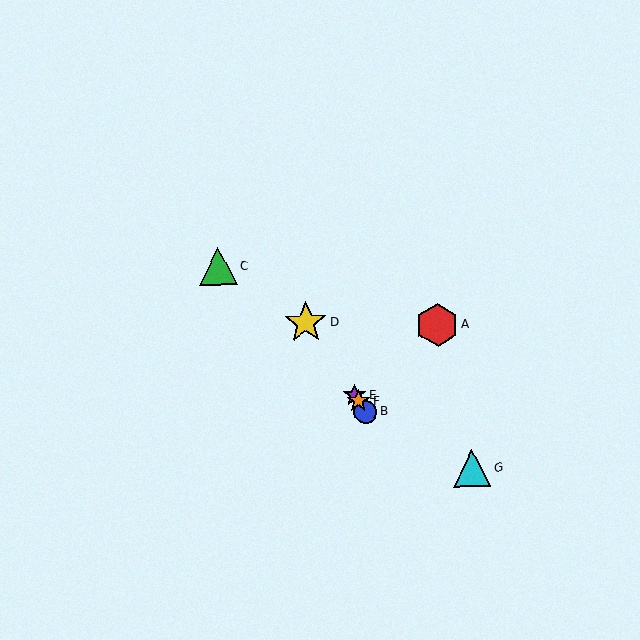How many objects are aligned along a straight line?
4 objects (B, D, E, F) are aligned along a straight line.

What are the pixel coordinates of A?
Object A is at (437, 325).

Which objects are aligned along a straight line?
Objects B, D, E, F are aligned along a straight line.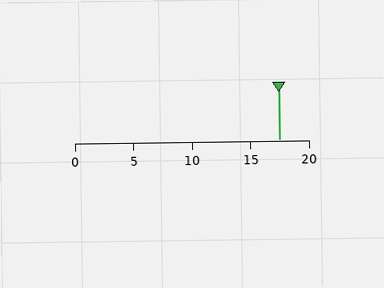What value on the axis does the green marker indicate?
The marker indicates approximately 17.5.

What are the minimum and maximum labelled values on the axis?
The axis runs from 0 to 20.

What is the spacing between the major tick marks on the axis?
The major ticks are spaced 5 apart.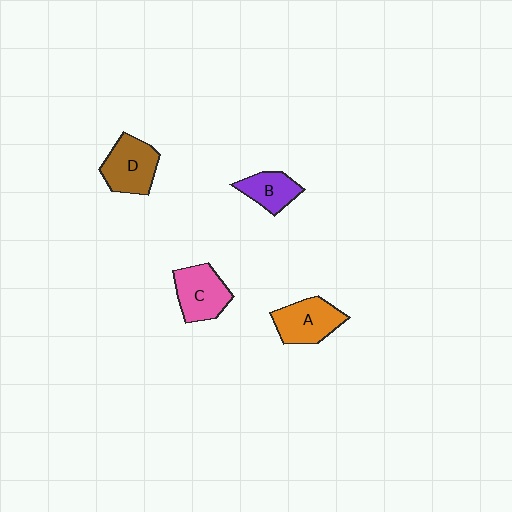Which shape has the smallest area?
Shape B (purple).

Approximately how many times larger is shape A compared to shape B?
Approximately 1.4 times.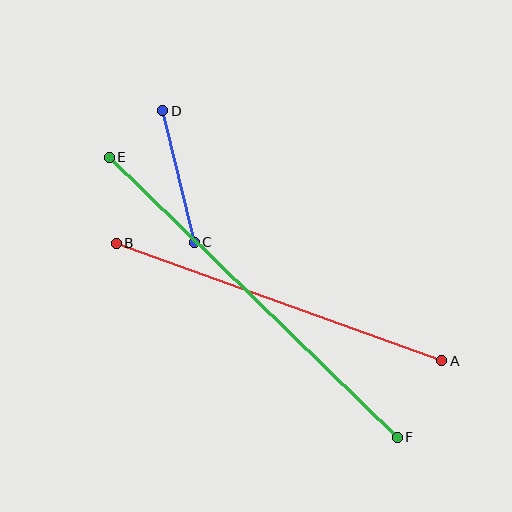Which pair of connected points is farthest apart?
Points E and F are farthest apart.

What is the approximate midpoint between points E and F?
The midpoint is at approximately (253, 297) pixels.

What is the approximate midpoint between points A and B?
The midpoint is at approximately (279, 302) pixels.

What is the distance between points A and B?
The distance is approximately 346 pixels.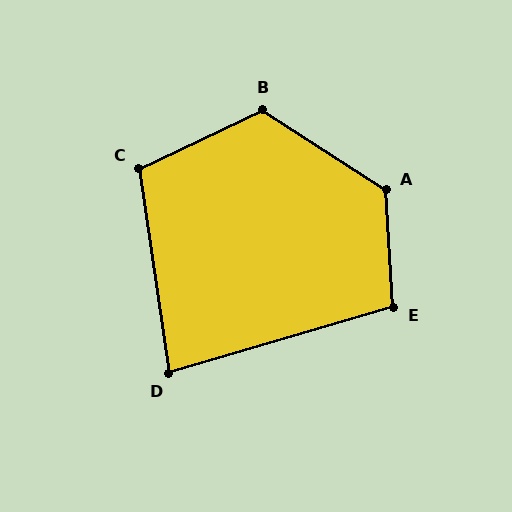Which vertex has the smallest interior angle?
D, at approximately 82 degrees.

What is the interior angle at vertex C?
Approximately 107 degrees (obtuse).